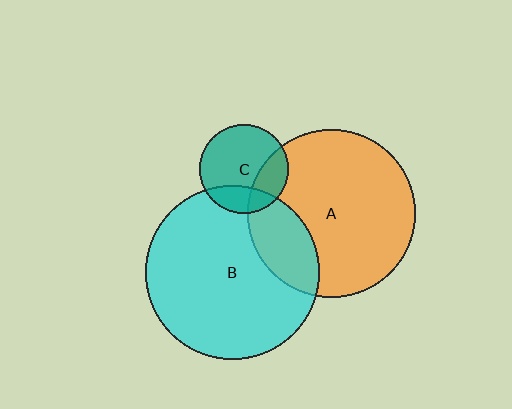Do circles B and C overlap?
Yes.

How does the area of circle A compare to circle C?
Approximately 3.6 times.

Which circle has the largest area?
Circle B (cyan).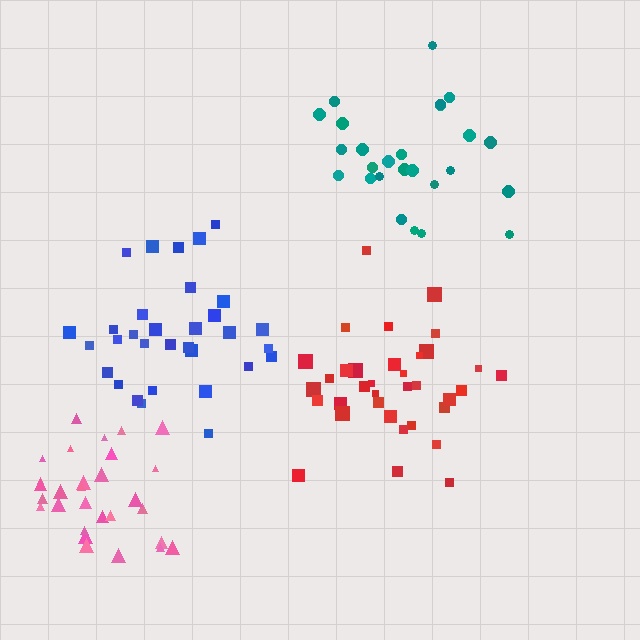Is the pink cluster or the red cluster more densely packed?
Red.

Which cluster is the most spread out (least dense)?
Teal.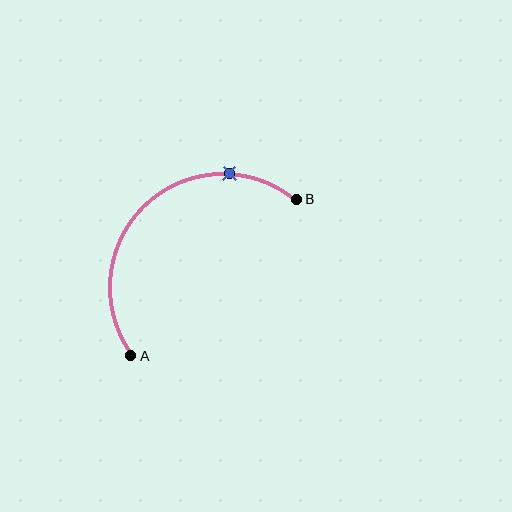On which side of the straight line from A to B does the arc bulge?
The arc bulges above and to the left of the straight line connecting A and B.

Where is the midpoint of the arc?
The arc midpoint is the point on the curve farthest from the straight line joining A and B. It sits above and to the left of that line.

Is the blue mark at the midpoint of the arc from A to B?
No. The blue mark lies on the arc but is closer to endpoint B. The arc midpoint would be at the point on the curve equidistant along the arc from both A and B.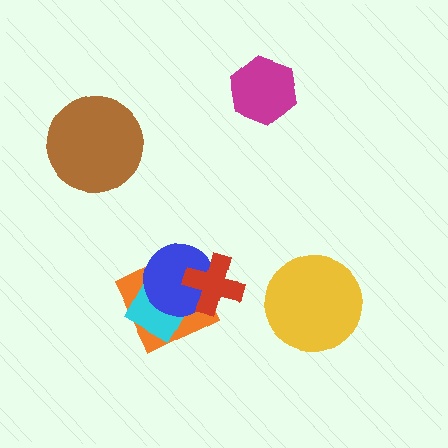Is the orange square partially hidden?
Yes, it is partially covered by another shape.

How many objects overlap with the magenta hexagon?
0 objects overlap with the magenta hexagon.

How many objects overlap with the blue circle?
3 objects overlap with the blue circle.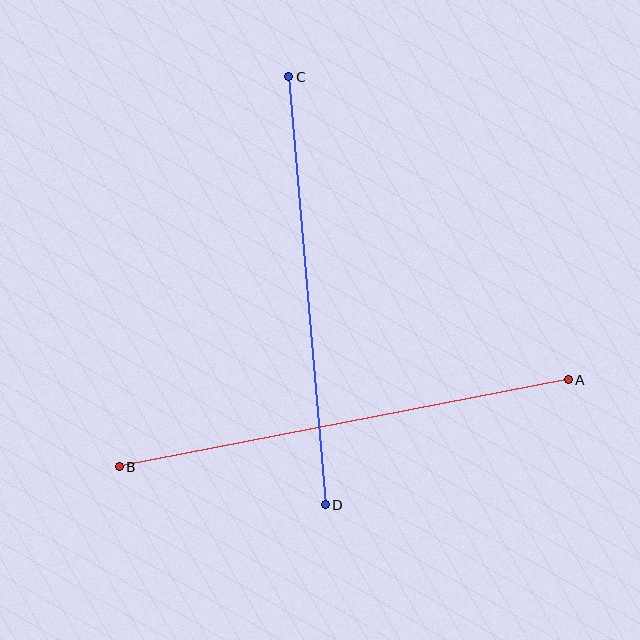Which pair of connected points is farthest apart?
Points A and B are farthest apart.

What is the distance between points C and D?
The distance is approximately 430 pixels.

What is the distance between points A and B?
The distance is approximately 457 pixels.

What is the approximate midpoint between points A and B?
The midpoint is at approximately (344, 423) pixels.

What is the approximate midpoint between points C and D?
The midpoint is at approximately (307, 291) pixels.